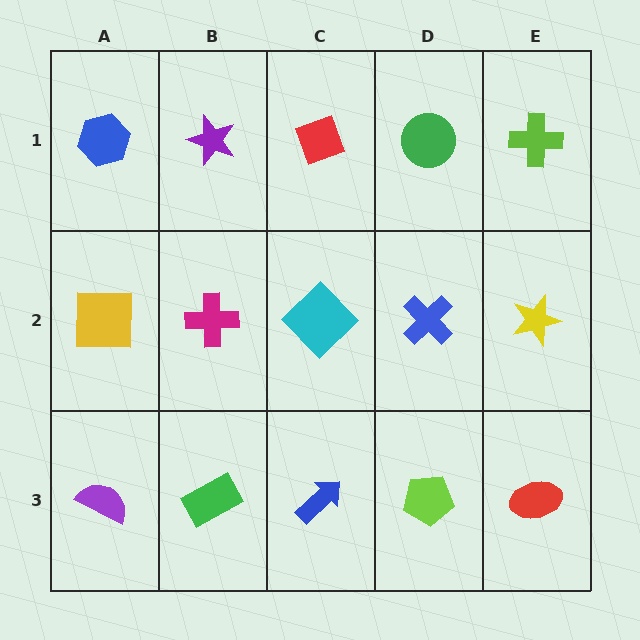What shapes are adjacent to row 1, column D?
A blue cross (row 2, column D), a red diamond (row 1, column C), a lime cross (row 1, column E).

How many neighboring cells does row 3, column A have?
2.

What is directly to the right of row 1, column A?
A purple star.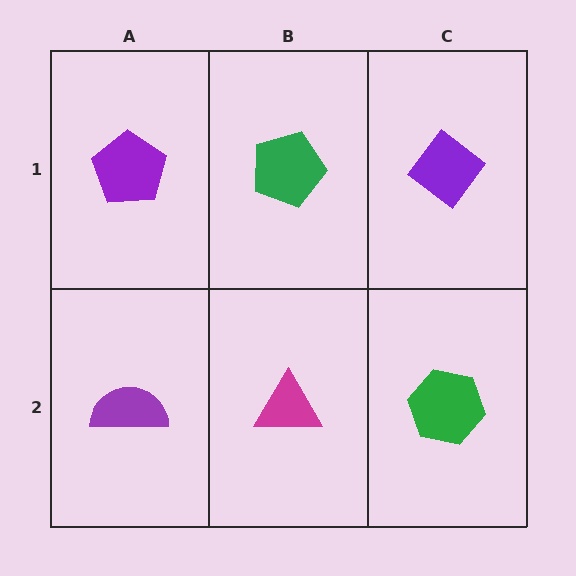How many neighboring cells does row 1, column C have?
2.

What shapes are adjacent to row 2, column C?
A purple diamond (row 1, column C), a magenta triangle (row 2, column B).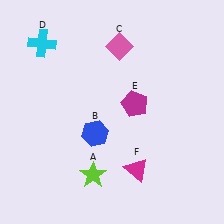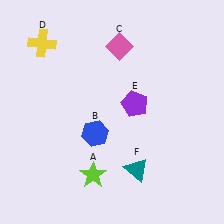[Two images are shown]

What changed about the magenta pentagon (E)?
In Image 1, E is magenta. In Image 2, it changed to purple.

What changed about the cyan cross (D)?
In Image 1, D is cyan. In Image 2, it changed to yellow.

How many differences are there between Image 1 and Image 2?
There are 3 differences between the two images.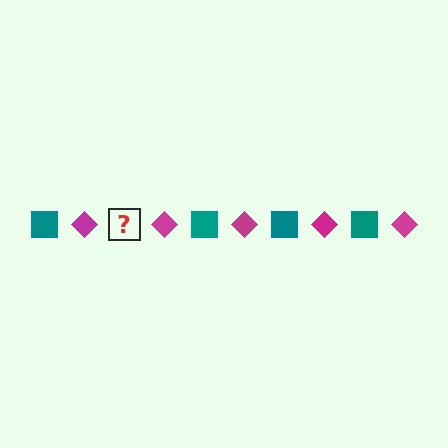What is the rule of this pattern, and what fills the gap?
The rule is that the pattern alternates between teal square and magenta diamond. The gap should be filled with a teal square.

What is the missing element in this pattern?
The missing element is a teal square.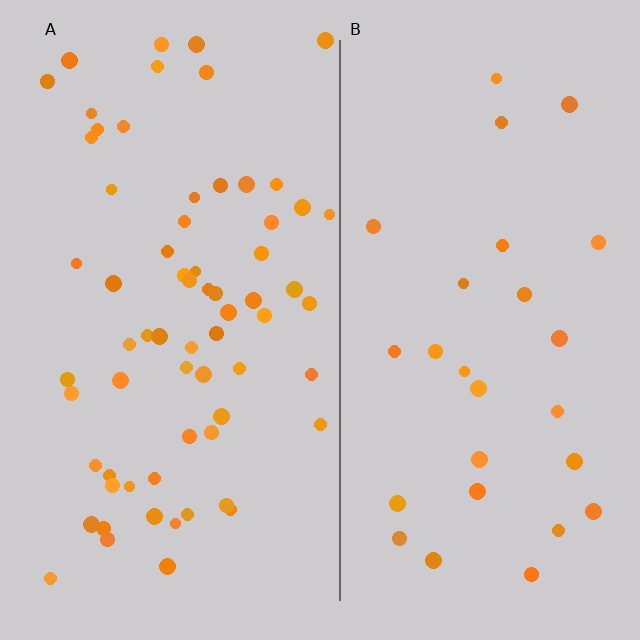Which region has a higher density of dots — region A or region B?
A (the left).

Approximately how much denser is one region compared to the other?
Approximately 2.4× — region A over region B.